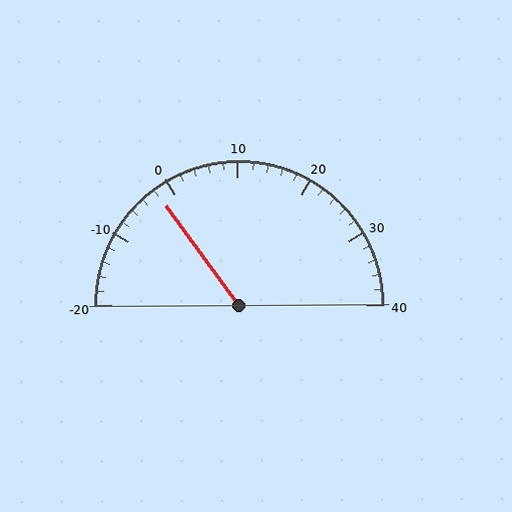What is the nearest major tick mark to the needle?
The nearest major tick mark is 0.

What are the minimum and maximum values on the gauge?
The gauge ranges from -20 to 40.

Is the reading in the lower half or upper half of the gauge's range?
The reading is in the lower half of the range (-20 to 40).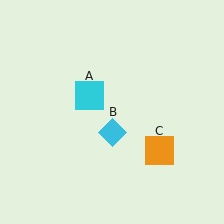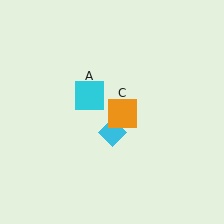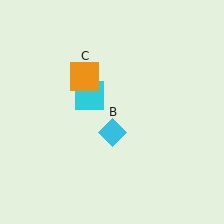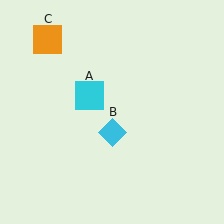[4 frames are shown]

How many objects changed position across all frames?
1 object changed position: orange square (object C).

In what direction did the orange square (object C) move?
The orange square (object C) moved up and to the left.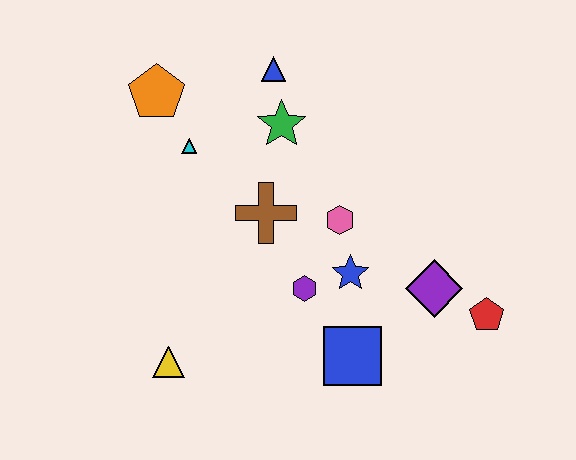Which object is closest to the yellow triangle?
The purple hexagon is closest to the yellow triangle.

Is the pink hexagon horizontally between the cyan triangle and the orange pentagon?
No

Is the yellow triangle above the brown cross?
No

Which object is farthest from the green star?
The red pentagon is farthest from the green star.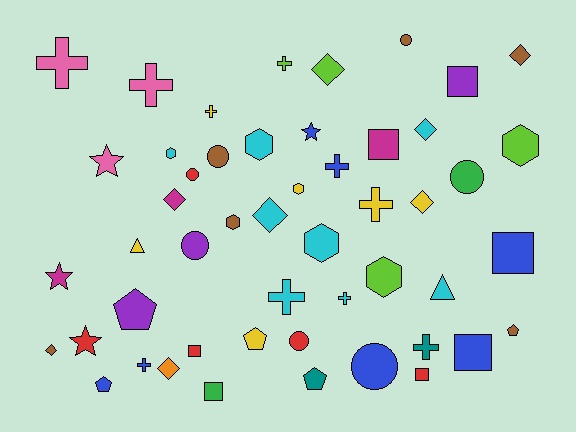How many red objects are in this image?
There are 5 red objects.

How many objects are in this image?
There are 50 objects.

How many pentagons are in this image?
There are 5 pentagons.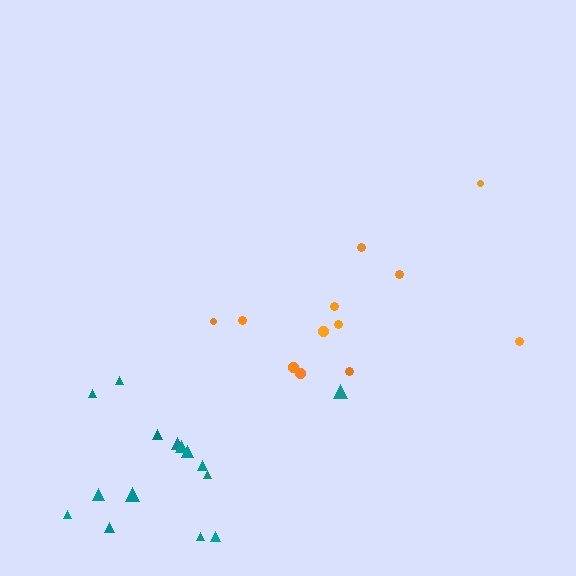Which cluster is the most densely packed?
Orange.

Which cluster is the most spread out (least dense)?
Teal.